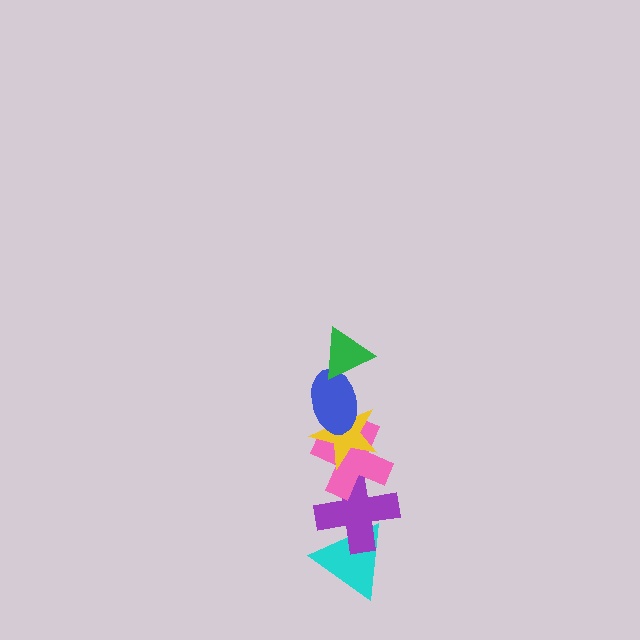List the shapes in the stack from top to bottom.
From top to bottom: the green triangle, the blue ellipse, the yellow star, the pink cross, the purple cross, the cyan triangle.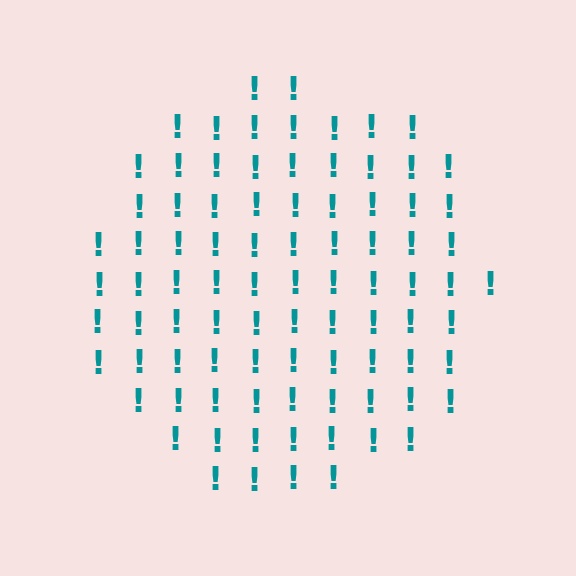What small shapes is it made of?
It is made of small exclamation marks.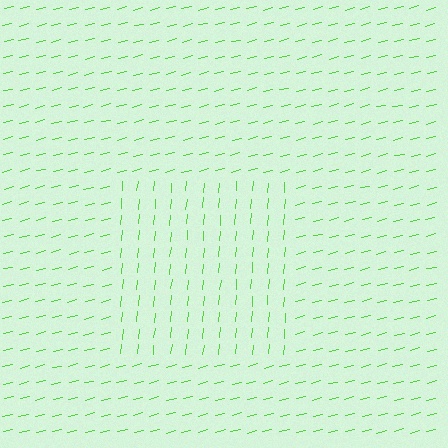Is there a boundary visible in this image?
Yes, there is a texture boundary formed by a change in line orientation.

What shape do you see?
I see a rectangle.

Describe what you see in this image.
The image is filled with small lime line segments. A rectangle region in the image has lines oriented differently from the surrounding lines, creating a visible texture boundary.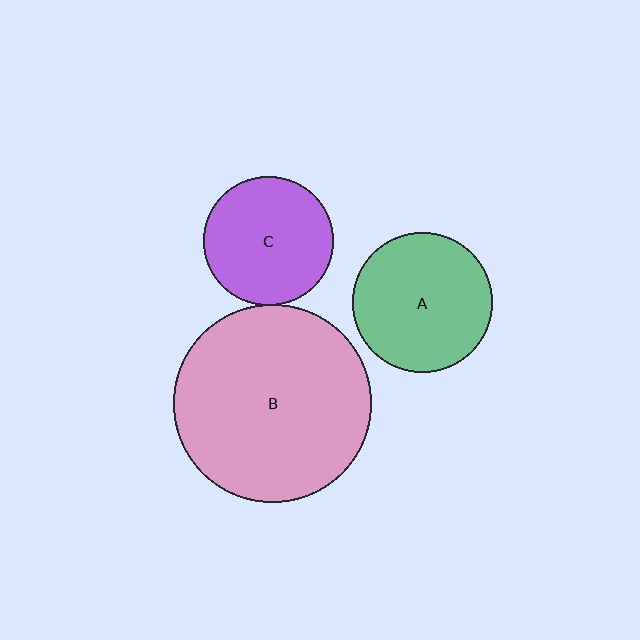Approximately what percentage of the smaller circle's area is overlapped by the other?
Approximately 5%.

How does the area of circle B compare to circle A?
Approximately 2.0 times.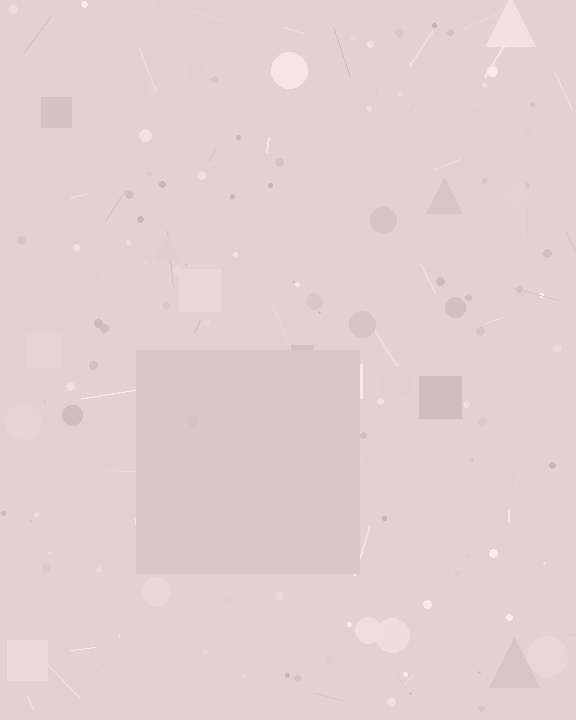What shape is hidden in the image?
A square is hidden in the image.